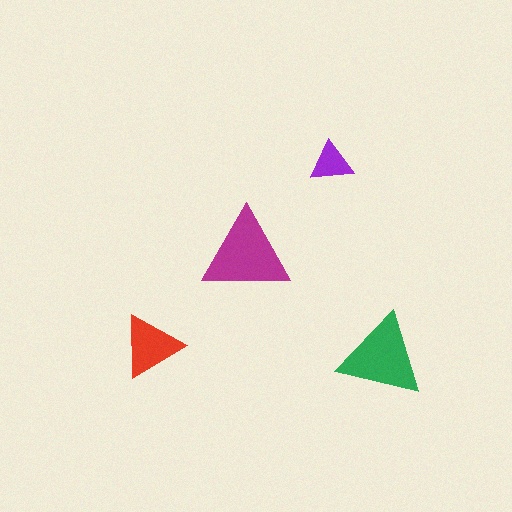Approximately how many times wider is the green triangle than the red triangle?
About 1.5 times wider.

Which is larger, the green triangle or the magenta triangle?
The magenta one.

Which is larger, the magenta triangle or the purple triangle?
The magenta one.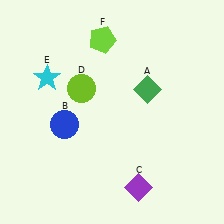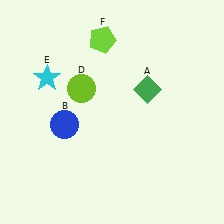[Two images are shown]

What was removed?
The purple diamond (C) was removed in Image 2.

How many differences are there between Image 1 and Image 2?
There is 1 difference between the two images.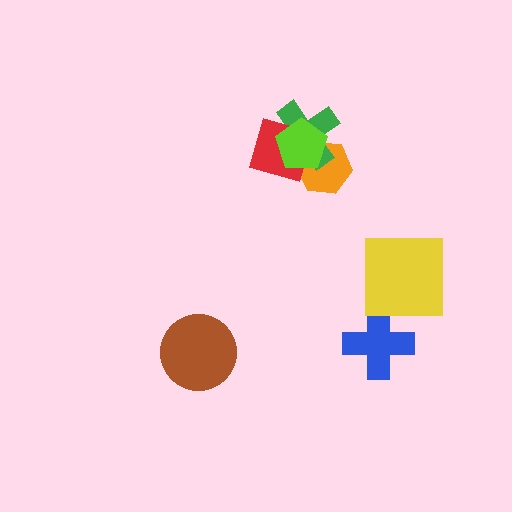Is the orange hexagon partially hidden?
Yes, it is partially covered by another shape.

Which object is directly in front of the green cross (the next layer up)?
The red diamond is directly in front of the green cross.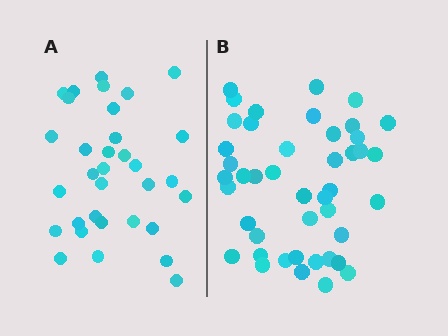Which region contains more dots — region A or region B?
Region B (the right region) has more dots.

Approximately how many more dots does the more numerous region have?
Region B has roughly 12 or so more dots than region A.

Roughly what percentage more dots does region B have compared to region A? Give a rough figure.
About 35% more.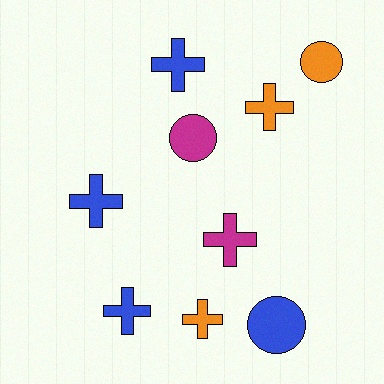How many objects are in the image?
There are 9 objects.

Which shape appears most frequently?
Cross, with 6 objects.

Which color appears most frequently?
Blue, with 4 objects.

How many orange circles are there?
There is 1 orange circle.